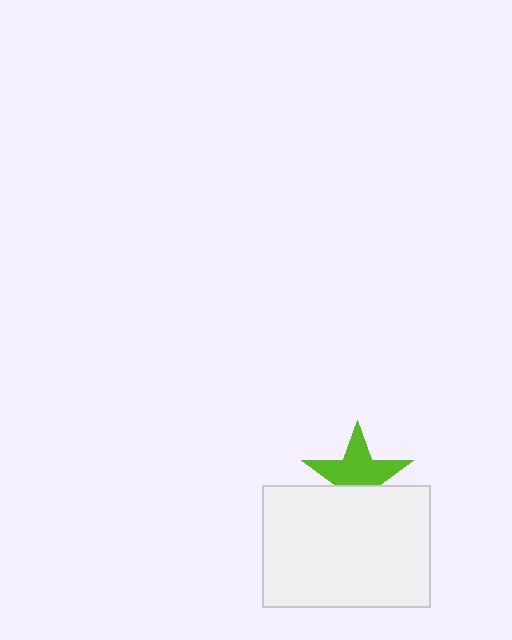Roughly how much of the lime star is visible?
About half of it is visible (roughly 64%).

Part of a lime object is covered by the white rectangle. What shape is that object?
It is a star.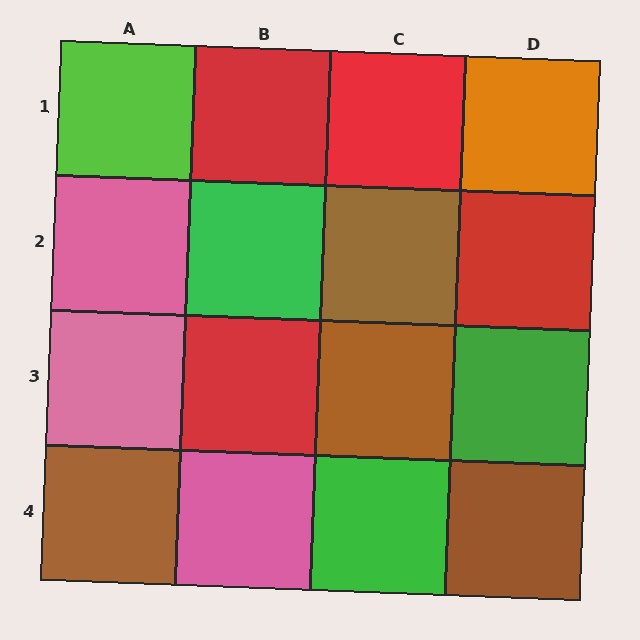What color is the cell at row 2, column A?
Pink.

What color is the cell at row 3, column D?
Green.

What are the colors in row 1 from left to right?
Lime, red, red, orange.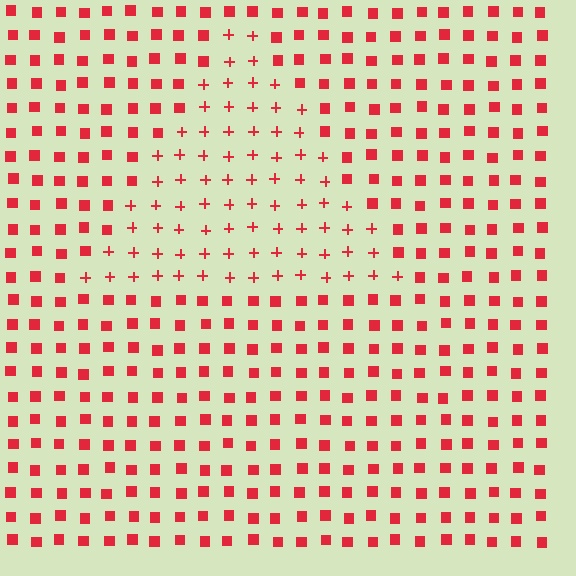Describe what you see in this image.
The image is filled with small red elements arranged in a uniform grid. A triangle-shaped region contains plus signs, while the surrounding area contains squares. The boundary is defined purely by the change in element shape.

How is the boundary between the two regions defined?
The boundary is defined by a change in element shape: plus signs inside vs. squares outside. All elements share the same color and spacing.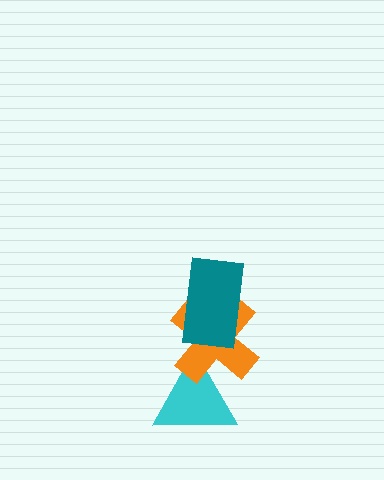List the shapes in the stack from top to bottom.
From top to bottom: the teal rectangle, the orange cross, the cyan triangle.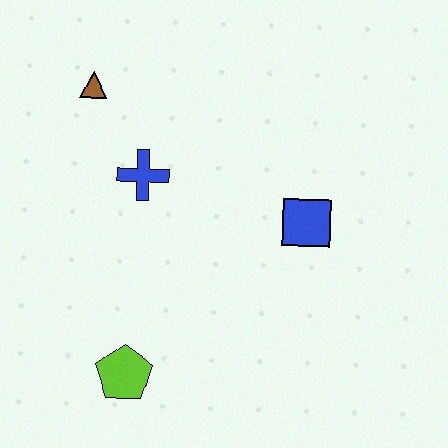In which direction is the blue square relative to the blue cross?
The blue square is to the right of the blue cross.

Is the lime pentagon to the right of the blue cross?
No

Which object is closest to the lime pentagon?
The blue cross is closest to the lime pentagon.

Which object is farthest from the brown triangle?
The lime pentagon is farthest from the brown triangle.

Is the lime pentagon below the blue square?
Yes